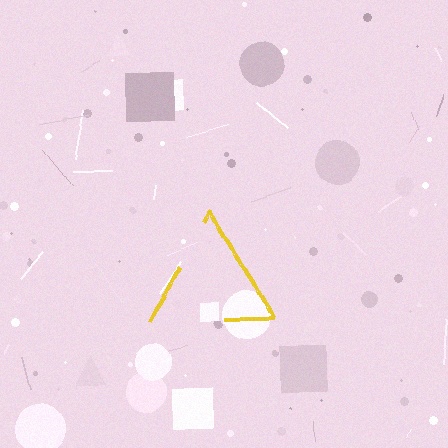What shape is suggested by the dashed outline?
The dashed outline suggests a triangle.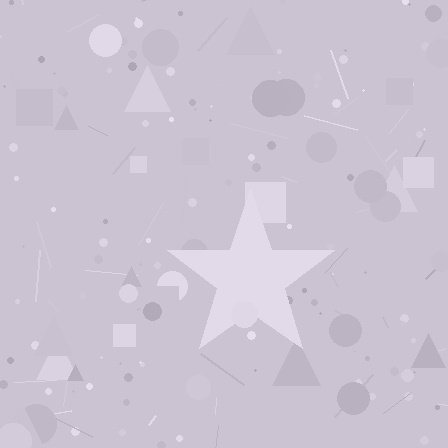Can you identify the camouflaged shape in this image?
The camouflaged shape is a star.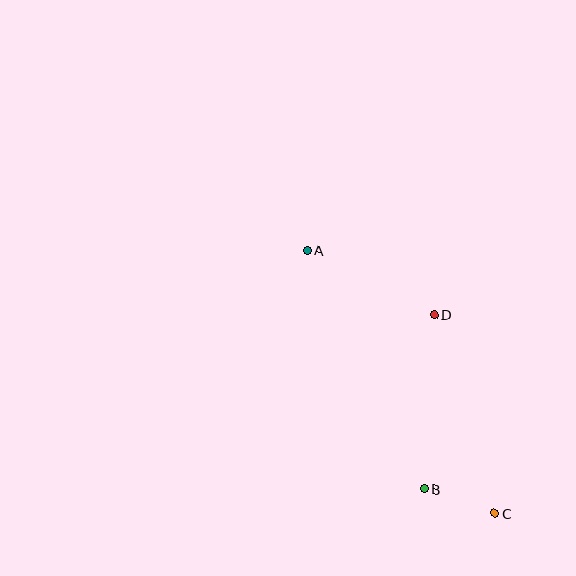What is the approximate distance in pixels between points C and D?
The distance between C and D is approximately 208 pixels.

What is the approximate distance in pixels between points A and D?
The distance between A and D is approximately 142 pixels.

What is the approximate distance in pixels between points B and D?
The distance between B and D is approximately 175 pixels.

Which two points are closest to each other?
Points B and C are closest to each other.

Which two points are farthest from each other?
Points A and C are farthest from each other.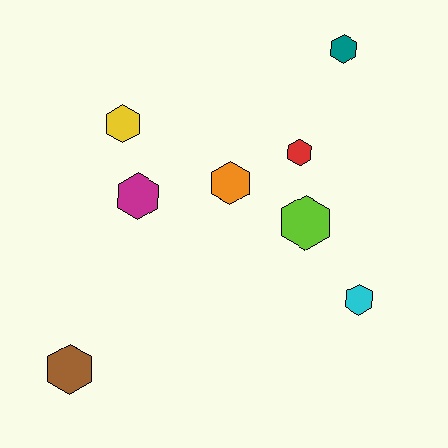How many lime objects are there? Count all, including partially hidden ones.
There is 1 lime object.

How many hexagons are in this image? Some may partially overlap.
There are 8 hexagons.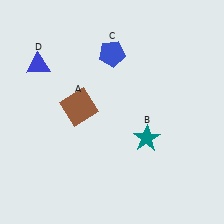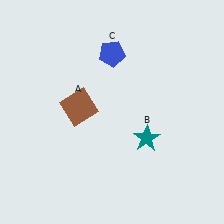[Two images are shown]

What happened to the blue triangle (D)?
The blue triangle (D) was removed in Image 2. It was in the top-left area of Image 1.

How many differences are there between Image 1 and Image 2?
There is 1 difference between the two images.